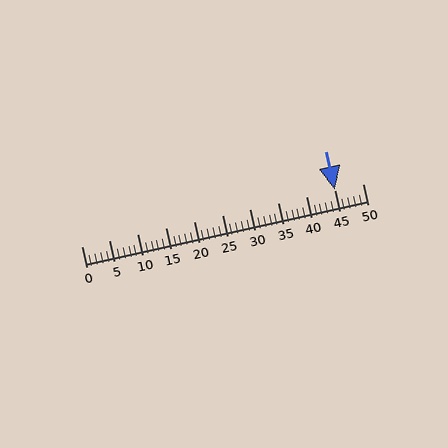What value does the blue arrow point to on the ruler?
The blue arrow points to approximately 45.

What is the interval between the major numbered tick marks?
The major tick marks are spaced 5 units apart.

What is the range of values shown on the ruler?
The ruler shows values from 0 to 50.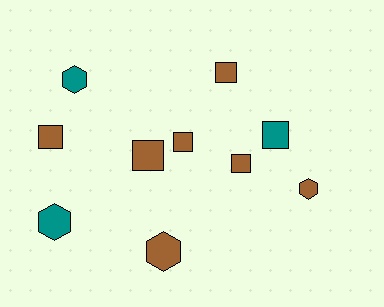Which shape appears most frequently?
Square, with 6 objects.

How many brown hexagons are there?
There are 2 brown hexagons.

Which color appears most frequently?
Brown, with 7 objects.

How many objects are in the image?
There are 10 objects.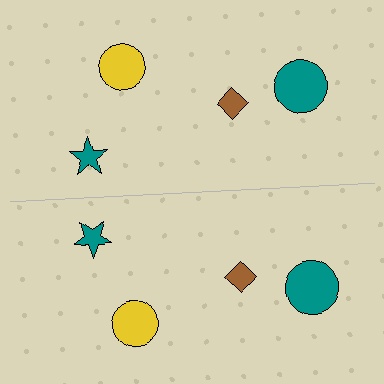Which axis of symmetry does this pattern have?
The pattern has a horizontal axis of symmetry running through the center of the image.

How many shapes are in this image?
There are 8 shapes in this image.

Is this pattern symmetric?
Yes, this pattern has bilateral (reflection) symmetry.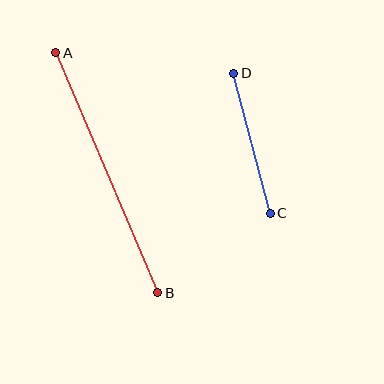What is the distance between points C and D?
The distance is approximately 144 pixels.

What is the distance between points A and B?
The distance is approximately 261 pixels.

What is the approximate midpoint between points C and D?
The midpoint is at approximately (252, 143) pixels.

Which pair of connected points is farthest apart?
Points A and B are farthest apart.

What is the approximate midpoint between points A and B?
The midpoint is at approximately (107, 173) pixels.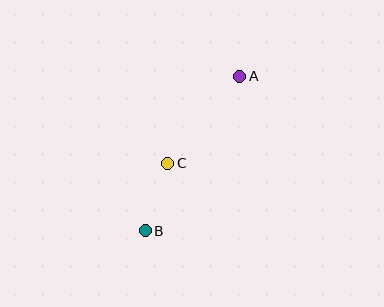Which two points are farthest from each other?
Points A and B are farthest from each other.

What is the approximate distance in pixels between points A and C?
The distance between A and C is approximately 113 pixels.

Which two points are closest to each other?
Points B and C are closest to each other.